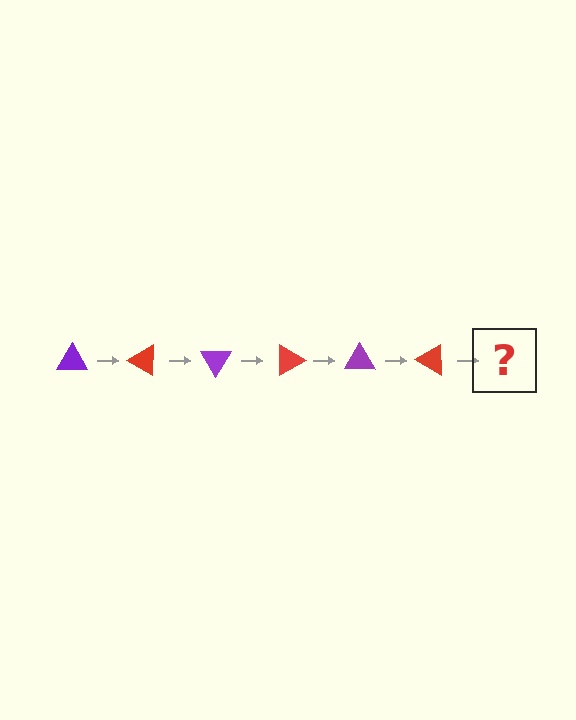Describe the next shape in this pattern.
It should be a purple triangle, rotated 180 degrees from the start.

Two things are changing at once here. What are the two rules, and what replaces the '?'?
The two rules are that it rotates 30 degrees each step and the color cycles through purple and red. The '?' should be a purple triangle, rotated 180 degrees from the start.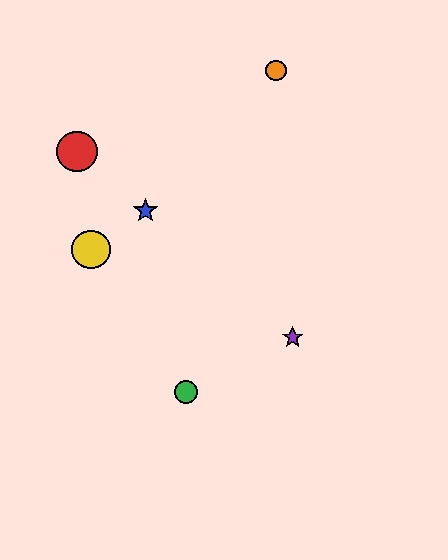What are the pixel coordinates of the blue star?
The blue star is at (145, 211).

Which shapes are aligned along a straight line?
The red circle, the blue star, the purple star are aligned along a straight line.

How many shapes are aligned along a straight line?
3 shapes (the red circle, the blue star, the purple star) are aligned along a straight line.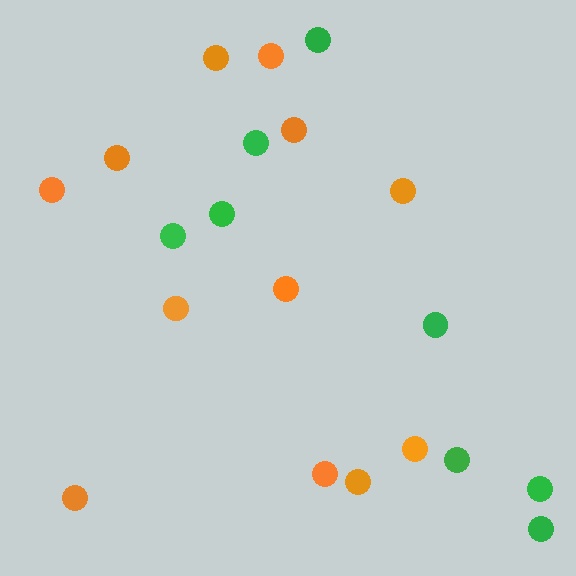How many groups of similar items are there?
There are 2 groups: one group of orange circles (12) and one group of green circles (8).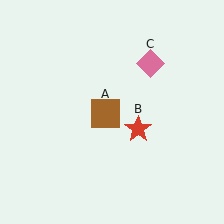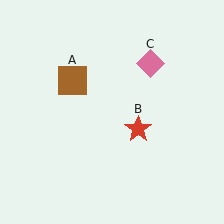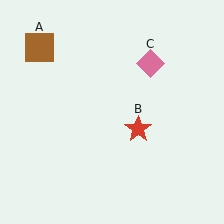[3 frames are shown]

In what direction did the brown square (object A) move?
The brown square (object A) moved up and to the left.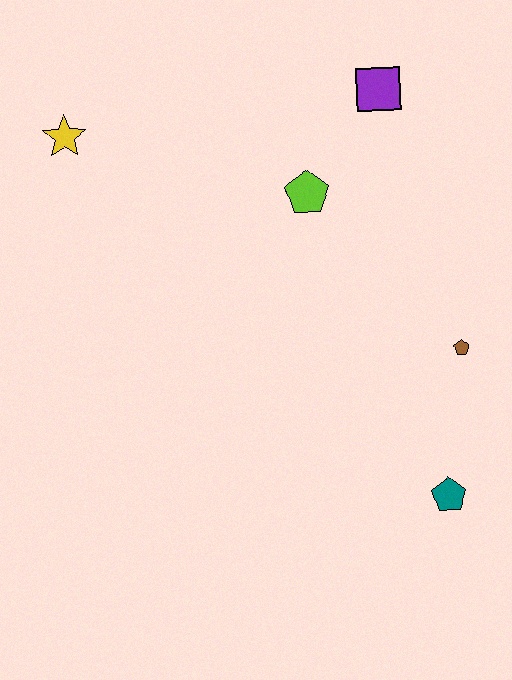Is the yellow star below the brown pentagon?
No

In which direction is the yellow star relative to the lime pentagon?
The yellow star is to the left of the lime pentagon.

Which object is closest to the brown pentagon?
The teal pentagon is closest to the brown pentagon.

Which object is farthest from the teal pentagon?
The yellow star is farthest from the teal pentagon.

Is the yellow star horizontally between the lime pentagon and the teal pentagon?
No